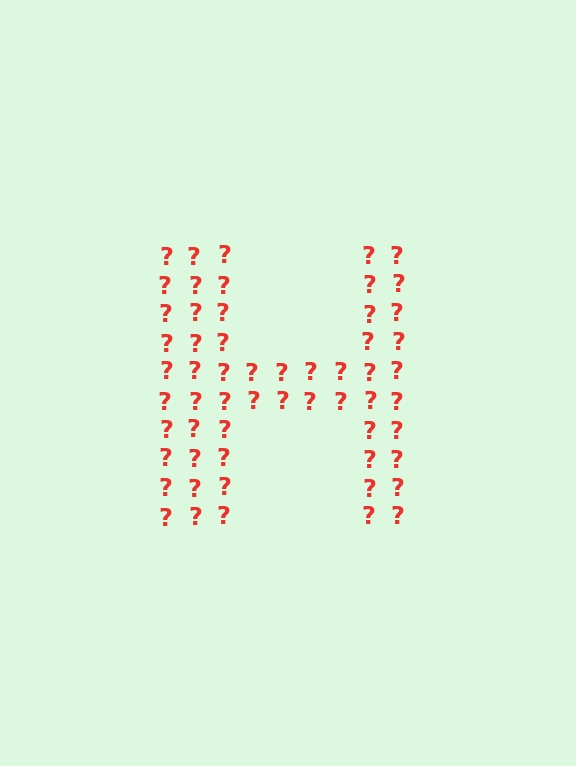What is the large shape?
The large shape is the letter H.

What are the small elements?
The small elements are question marks.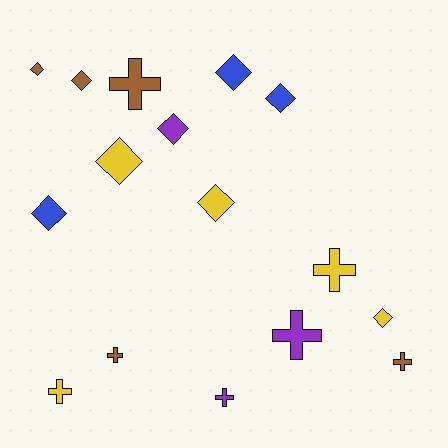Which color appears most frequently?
Yellow, with 5 objects.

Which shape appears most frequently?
Diamond, with 9 objects.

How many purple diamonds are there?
There is 1 purple diamond.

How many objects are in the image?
There are 16 objects.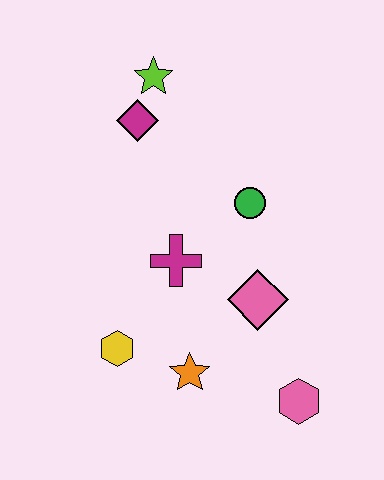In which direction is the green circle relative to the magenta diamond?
The green circle is to the right of the magenta diamond.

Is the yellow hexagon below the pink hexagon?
No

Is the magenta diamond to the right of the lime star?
No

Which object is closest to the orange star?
The yellow hexagon is closest to the orange star.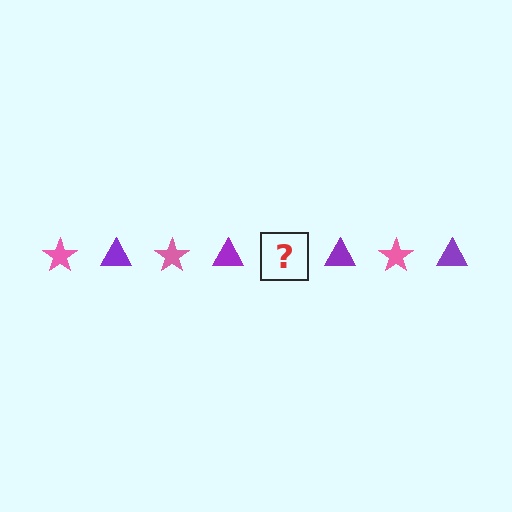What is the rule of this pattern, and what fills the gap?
The rule is that the pattern alternates between pink star and purple triangle. The gap should be filled with a pink star.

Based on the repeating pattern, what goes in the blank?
The blank should be a pink star.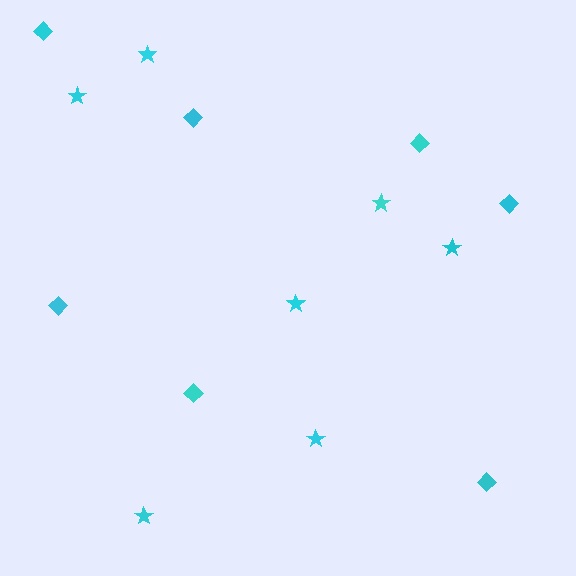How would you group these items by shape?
There are 2 groups: one group of stars (7) and one group of diamonds (7).